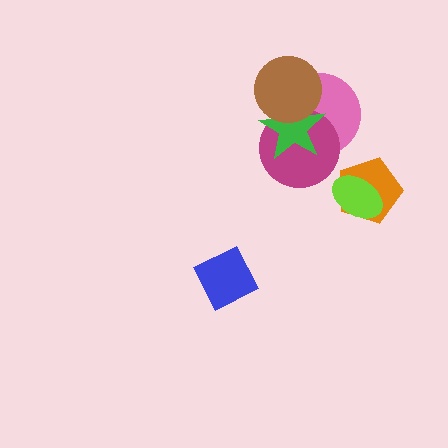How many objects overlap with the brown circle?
3 objects overlap with the brown circle.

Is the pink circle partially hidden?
Yes, it is partially covered by another shape.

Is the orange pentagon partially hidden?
Yes, it is partially covered by another shape.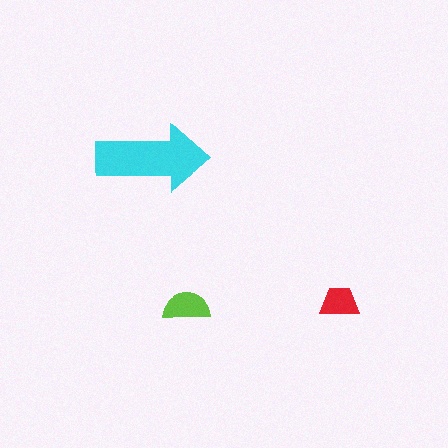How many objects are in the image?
There are 3 objects in the image.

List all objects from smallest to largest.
The red trapezoid, the lime semicircle, the cyan arrow.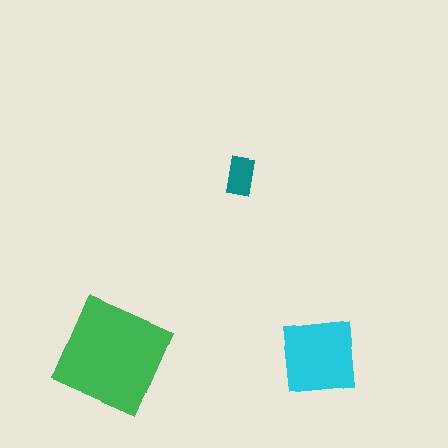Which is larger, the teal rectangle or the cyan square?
The cyan square.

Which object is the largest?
The green square.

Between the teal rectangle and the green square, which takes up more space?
The green square.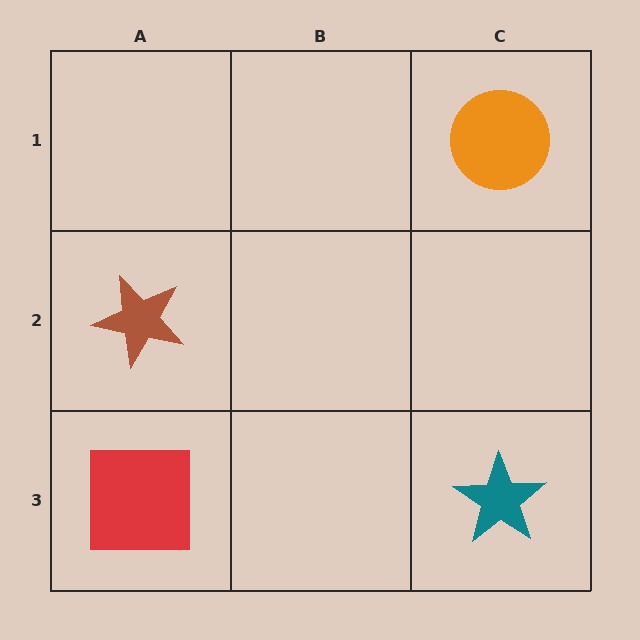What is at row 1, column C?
An orange circle.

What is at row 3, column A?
A red square.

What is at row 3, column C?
A teal star.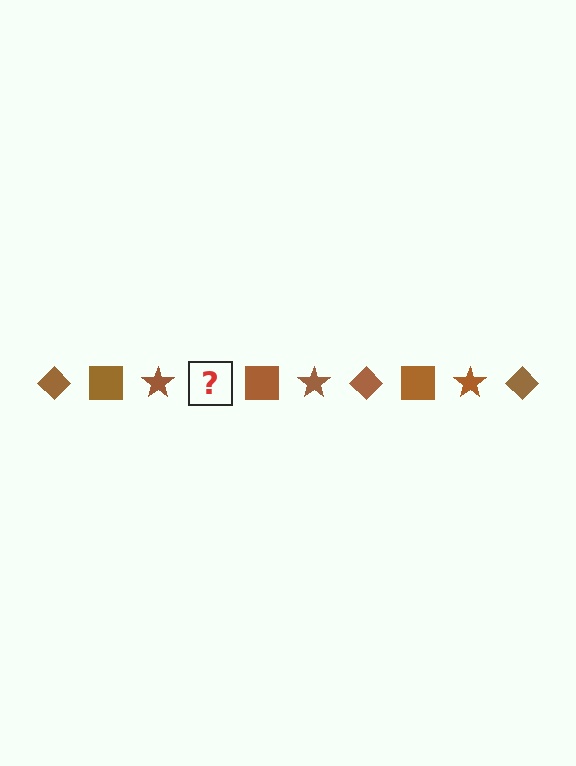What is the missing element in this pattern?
The missing element is a brown diamond.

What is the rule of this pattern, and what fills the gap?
The rule is that the pattern cycles through diamond, square, star shapes in brown. The gap should be filled with a brown diamond.